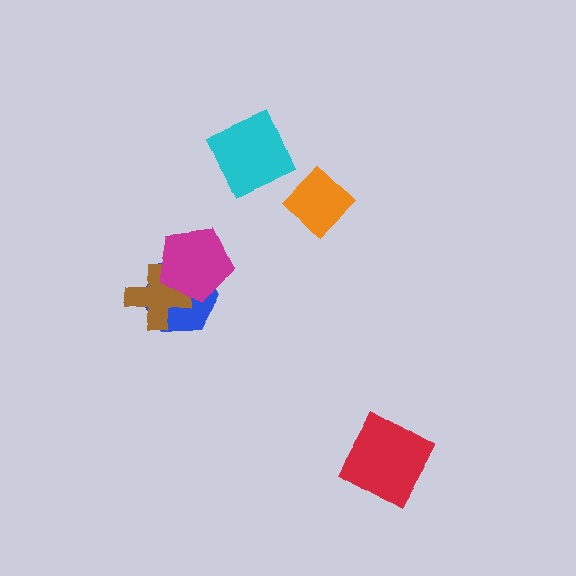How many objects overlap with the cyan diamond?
0 objects overlap with the cyan diamond.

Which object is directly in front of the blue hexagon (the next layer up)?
The brown cross is directly in front of the blue hexagon.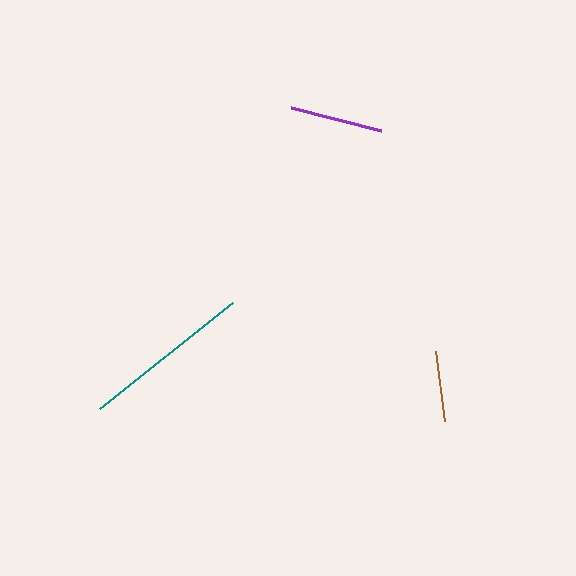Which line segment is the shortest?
The brown line is the shortest at approximately 71 pixels.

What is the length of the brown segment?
The brown segment is approximately 71 pixels long.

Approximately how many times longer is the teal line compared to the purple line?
The teal line is approximately 1.8 times the length of the purple line.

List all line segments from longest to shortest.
From longest to shortest: teal, purple, brown.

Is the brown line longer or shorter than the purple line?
The purple line is longer than the brown line.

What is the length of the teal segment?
The teal segment is approximately 171 pixels long.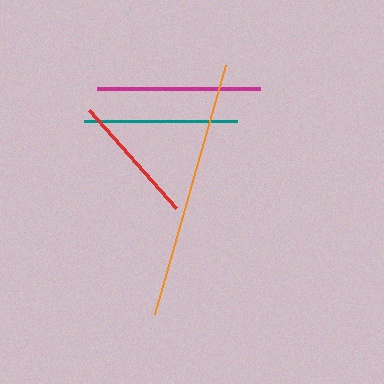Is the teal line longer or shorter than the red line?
The teal line is longer than the red line.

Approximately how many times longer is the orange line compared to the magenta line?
The orange line is approximately 1.6 times the length of the magenta line.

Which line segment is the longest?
The orange line is the longest at approximately 259 pixels.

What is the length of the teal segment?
The teal segment is approximately 154 pixels long.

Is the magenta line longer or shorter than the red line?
The magenta line is longer than the red line.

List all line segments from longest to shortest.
From longest to shortest: orange, magenta, teal, red.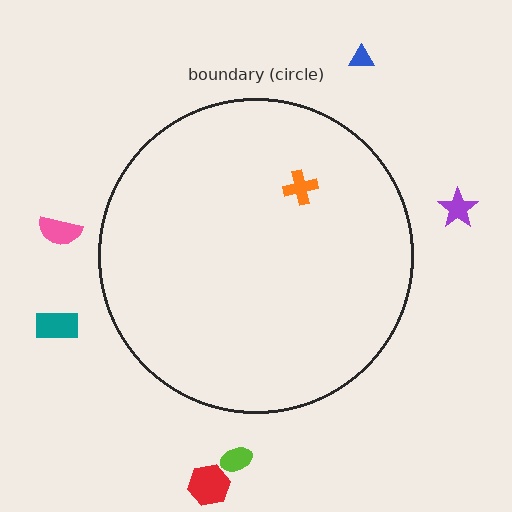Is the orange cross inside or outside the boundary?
Inside.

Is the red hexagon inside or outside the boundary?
Outside.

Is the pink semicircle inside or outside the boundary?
Outside.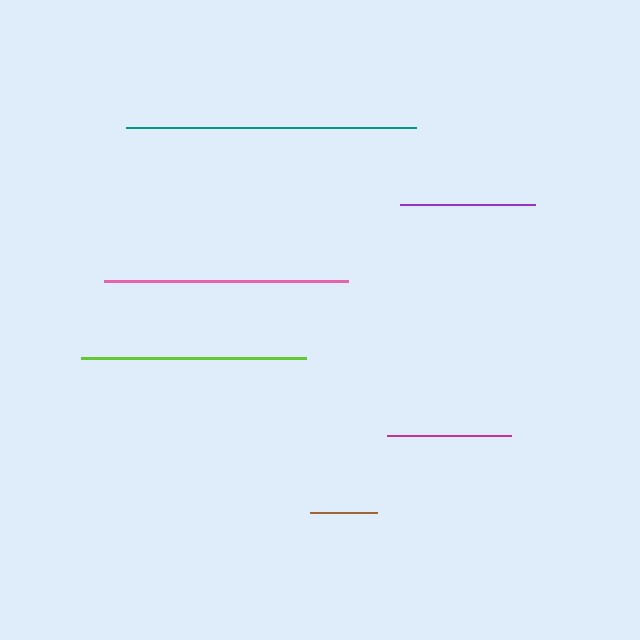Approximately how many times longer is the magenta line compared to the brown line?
The magenta line is approximately 1.8 times the length of the brown line.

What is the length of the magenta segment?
The magenta segment is approximately 124 pixels long.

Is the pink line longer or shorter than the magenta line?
The pink line is longer than the magenta line.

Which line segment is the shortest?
The brown line is the shortest at approximately 67 pixels.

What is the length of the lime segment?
The lime segment is approximately 225 pixels long.